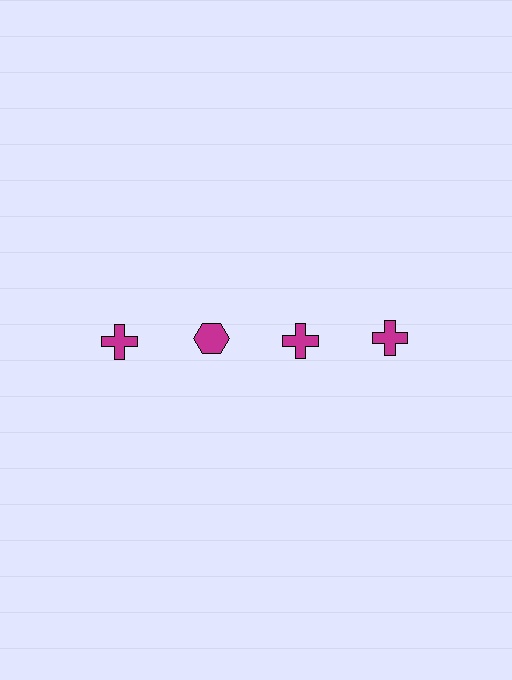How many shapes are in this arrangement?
There are 4 shapes arranged in a grid pattern.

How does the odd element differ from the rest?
It has a different shape: hexagon instead of cross.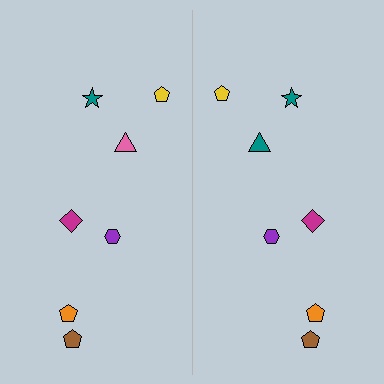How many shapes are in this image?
There are 14 shapes in this image.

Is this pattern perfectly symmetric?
No, the pattern is not perfectly symmetric. The teal triangle on the right side breaks the symmetry — its mirror counterpart is pink.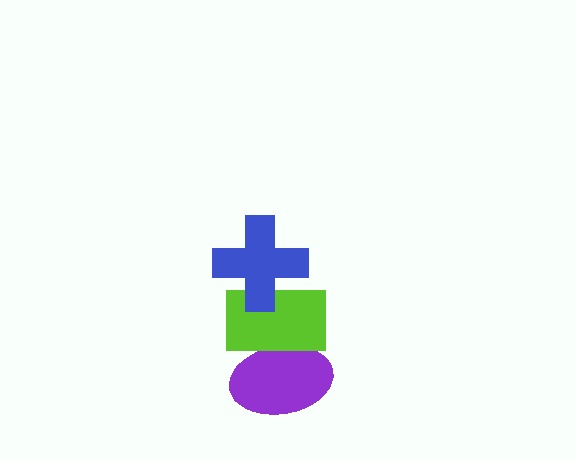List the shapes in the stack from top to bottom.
From top to bottom: the blue cross, the lime rectangle, the purple ellipse.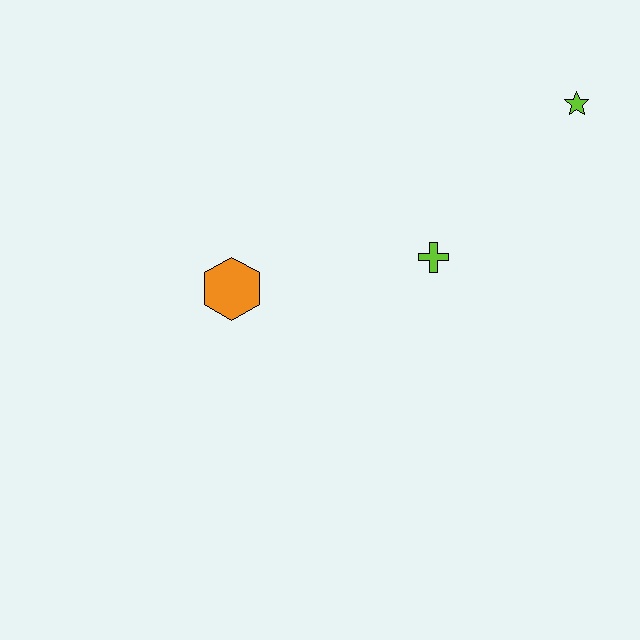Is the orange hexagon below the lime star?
Yes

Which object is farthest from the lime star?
The orange hexagon is farthest from the lime star.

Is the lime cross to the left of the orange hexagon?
No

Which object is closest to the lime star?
The lime cross is closest to the lime star.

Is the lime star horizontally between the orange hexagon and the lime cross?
No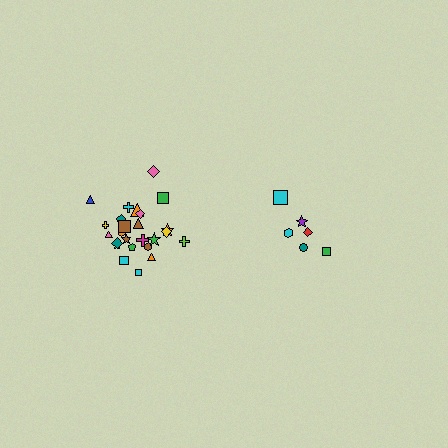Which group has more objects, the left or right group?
The left group.